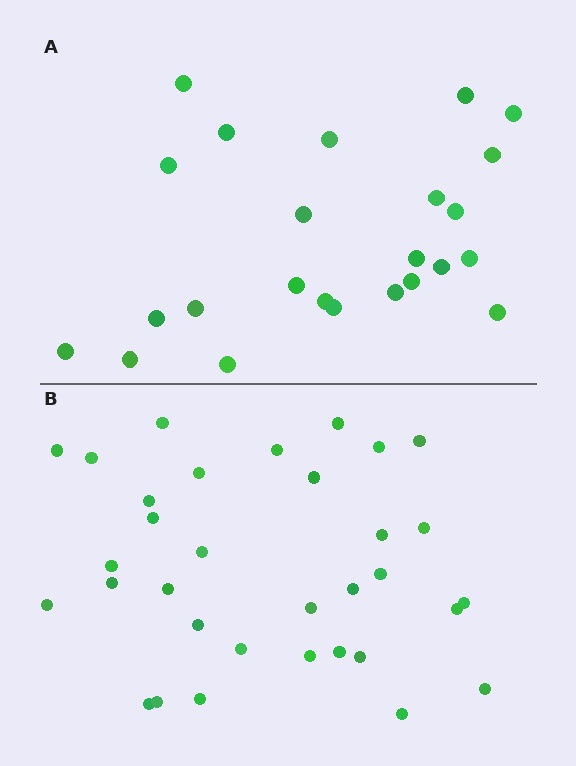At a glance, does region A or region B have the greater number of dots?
Region B (the bottom region) has more dots.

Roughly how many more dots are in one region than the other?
Region B has roughly 8 or so more dots than region A.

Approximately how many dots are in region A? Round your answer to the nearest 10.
About 20 dots. (The exact count is 24, which rounds to 20.)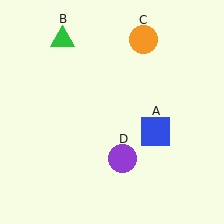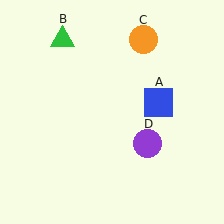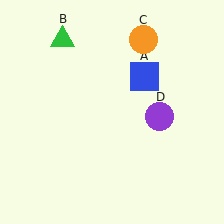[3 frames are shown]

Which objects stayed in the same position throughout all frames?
Green triangle (object B) and orange circle (object C) remained stationary.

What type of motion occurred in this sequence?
The blue square (object A), purple circle (object D) rotated counterclockwise around the center of the scene.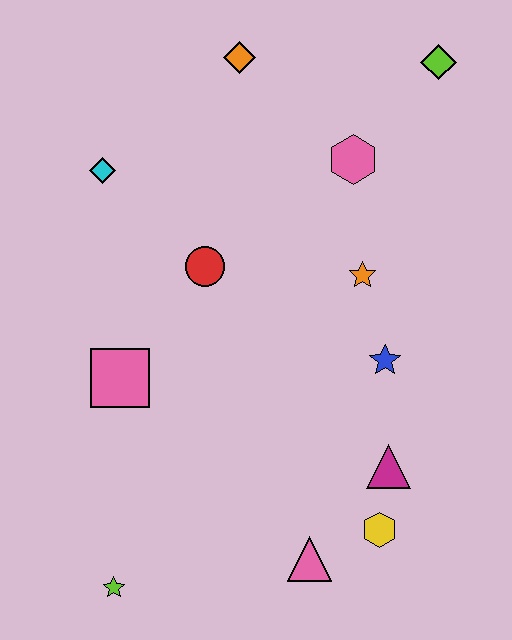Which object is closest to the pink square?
The red circle is closest to the pink square.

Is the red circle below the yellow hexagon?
No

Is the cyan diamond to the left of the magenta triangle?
Yes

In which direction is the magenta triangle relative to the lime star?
The magenta triangle is to the right of the lime star.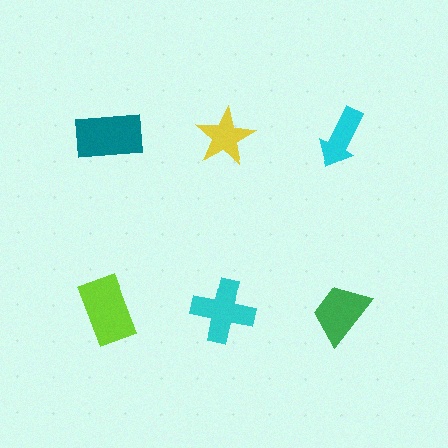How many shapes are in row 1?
3 shapes.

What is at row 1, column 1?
A teal rectangle.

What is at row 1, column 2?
A yellow star.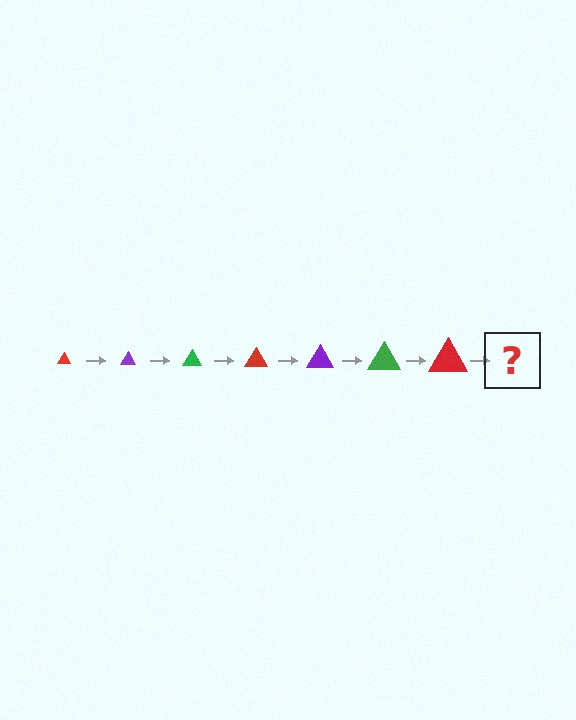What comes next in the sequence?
The next element should be a purple triangle, larger than the previous one.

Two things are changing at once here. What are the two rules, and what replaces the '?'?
The two rules are that the triangle grows larger each step and the color cycles through red, purple, and green. The '?' should be a purple triangle, larger than the previous one.